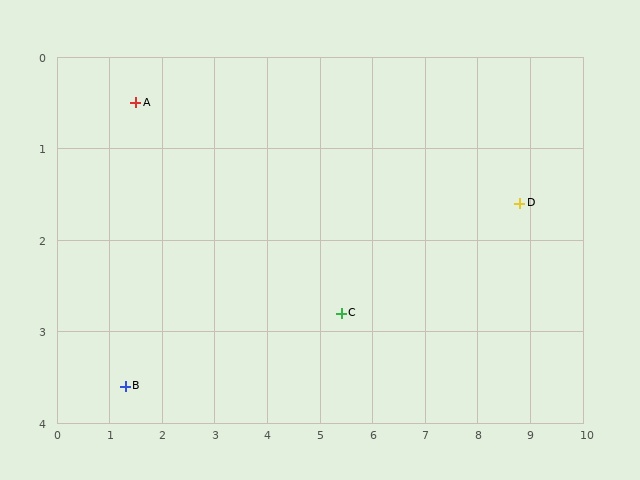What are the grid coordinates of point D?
Point D is at approximately (8.8, 1.6).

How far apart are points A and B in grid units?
Points A and B are about 3.1 grid units apart.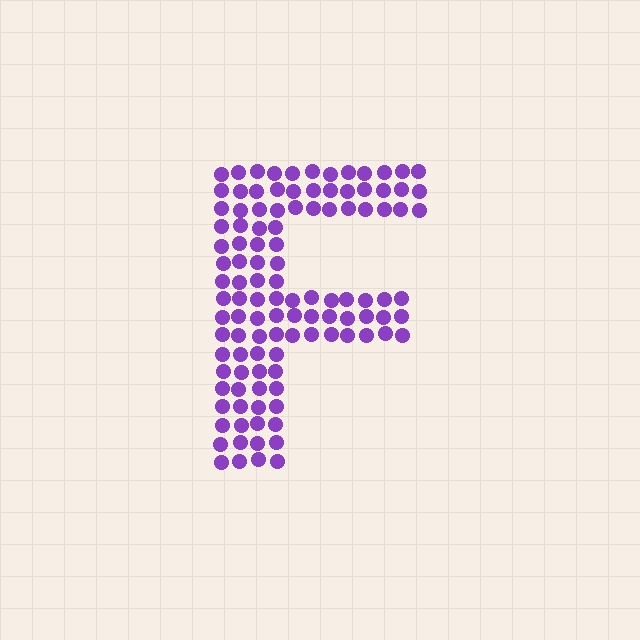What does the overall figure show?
The overall figure shows the letter F.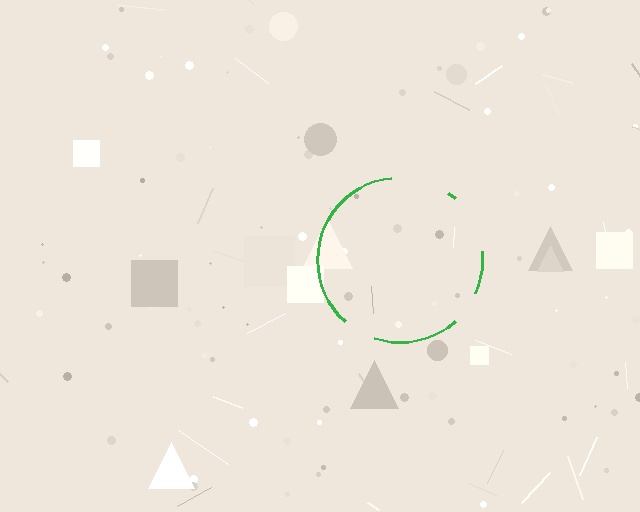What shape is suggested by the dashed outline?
The dashed outline suggests a circle.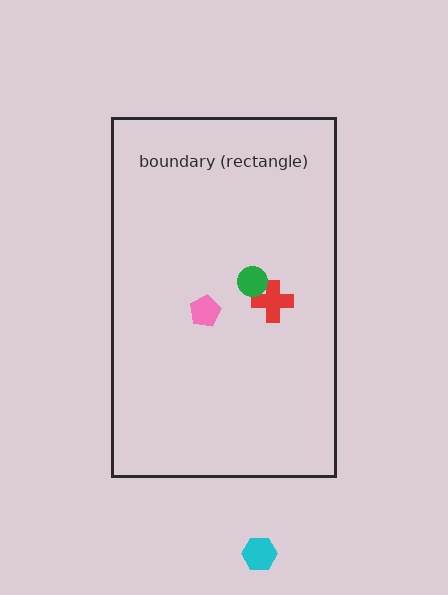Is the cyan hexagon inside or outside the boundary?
Outside.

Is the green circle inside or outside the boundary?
Inside.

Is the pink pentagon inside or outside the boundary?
Inside.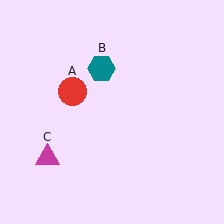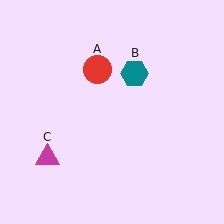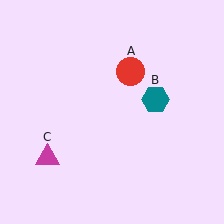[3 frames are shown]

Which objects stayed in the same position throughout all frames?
Magenta triangle (object C) remained stationary.